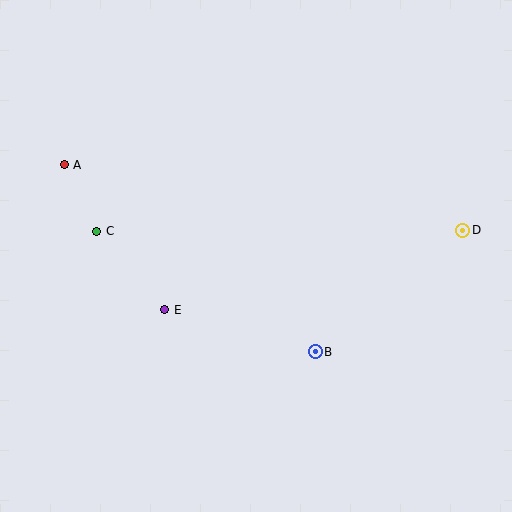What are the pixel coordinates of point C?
Point C is at (97, 231).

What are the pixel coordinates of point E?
Point E is at (165, 310).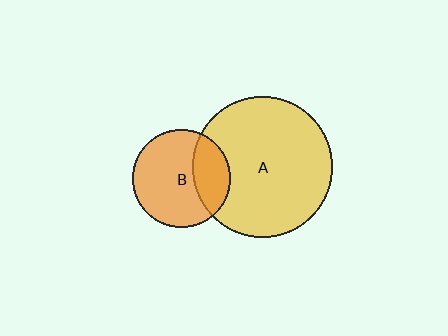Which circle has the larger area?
Circle A (yellow).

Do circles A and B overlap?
Yes.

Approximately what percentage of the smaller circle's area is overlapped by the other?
Approximately 30%.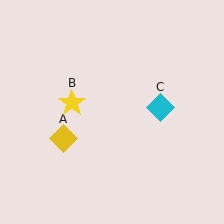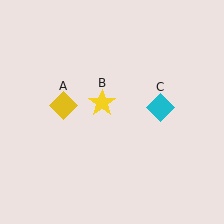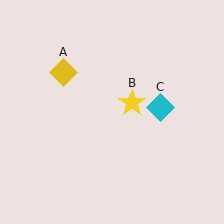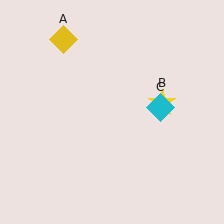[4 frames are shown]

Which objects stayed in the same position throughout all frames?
Cyan diamond (object C) remained stationary.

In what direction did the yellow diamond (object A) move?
The yellow diamond (object A) moved up.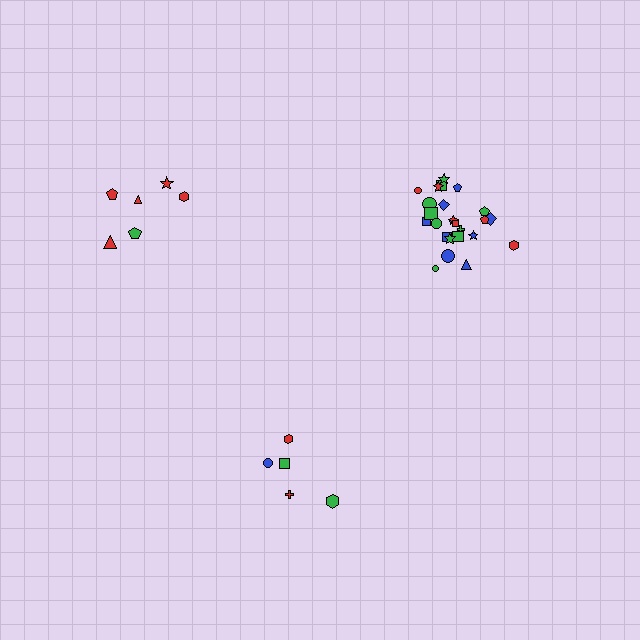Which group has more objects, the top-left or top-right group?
The top-right group.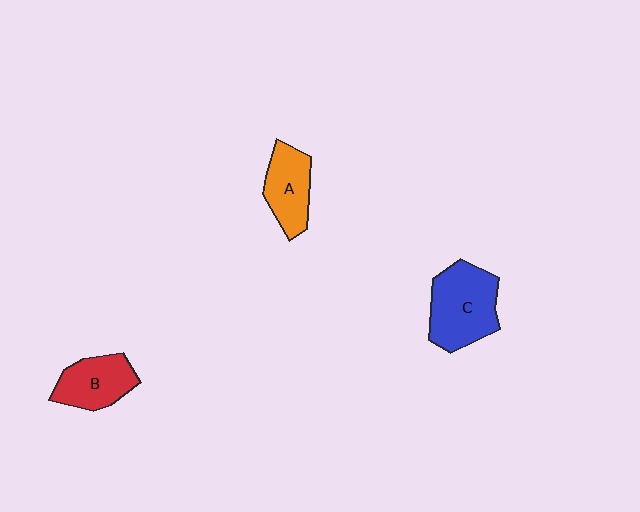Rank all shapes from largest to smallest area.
From largest to smallest: C (blue), B (red), A (orange).